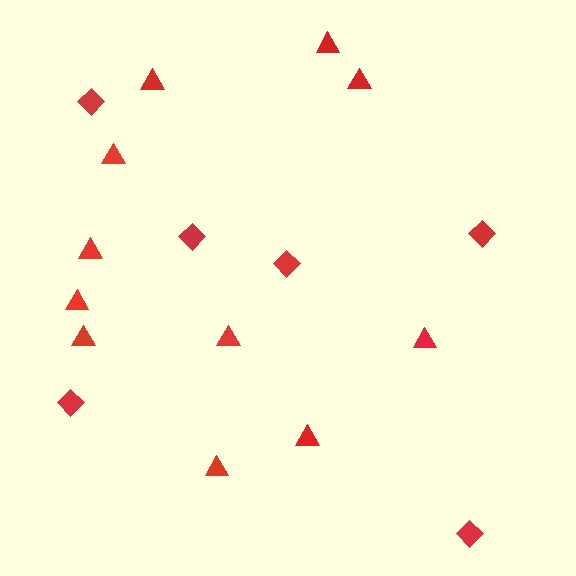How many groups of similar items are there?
There are 2 groups: one group of triangles (11) and one group of diamonds (6).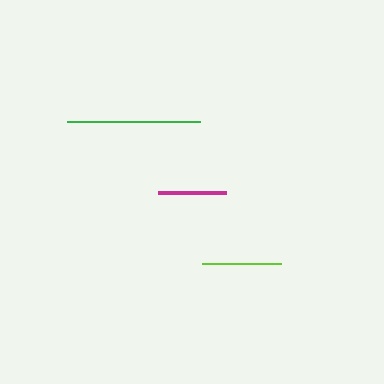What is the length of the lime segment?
The lime segment is approximately 78 pixels long.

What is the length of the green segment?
The green segment is approximately 132 pixels long.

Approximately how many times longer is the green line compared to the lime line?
The green line is approximately 1.7 times the length of the lime line.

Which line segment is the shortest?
The magenta line is the shortest at approximately 68 pixels.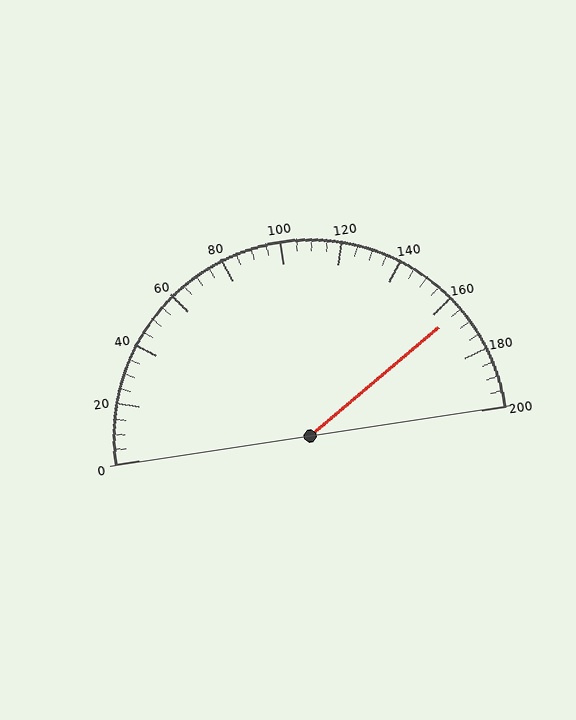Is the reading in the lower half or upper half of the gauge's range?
The reading is in the upper half of the range (0 to 200).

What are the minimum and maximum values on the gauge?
The gauge ranges from 0 to 200.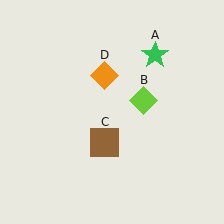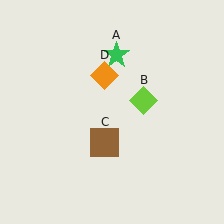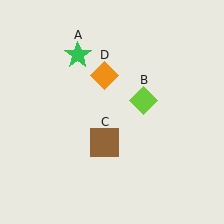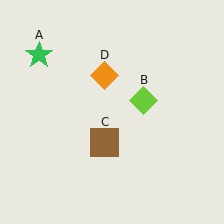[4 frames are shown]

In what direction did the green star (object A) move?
The green star (object A) moved left.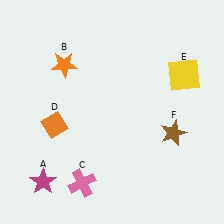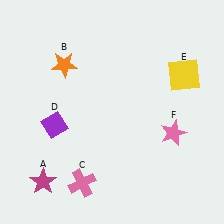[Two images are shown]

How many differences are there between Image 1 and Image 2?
There are 2 differences between the two images.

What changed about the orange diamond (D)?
In Image 1, D is orange. In Image 2, it changed to purple.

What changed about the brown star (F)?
In Image 1, F is brown. In Image 2, it changed to pink.